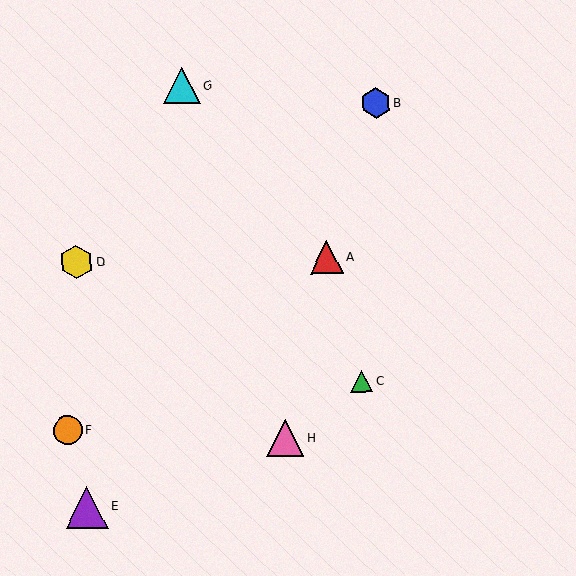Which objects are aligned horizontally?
Objects A, D are aligned horizontally.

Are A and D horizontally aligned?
Yes, both are at y≈257.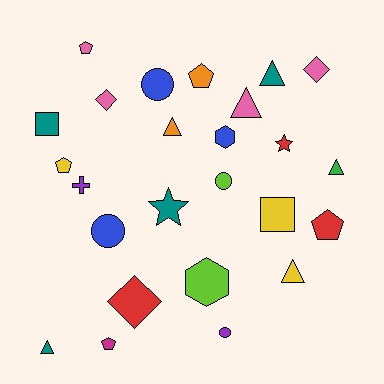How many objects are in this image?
There are 25 objects.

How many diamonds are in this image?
There are 3 diamonds.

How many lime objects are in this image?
There are 2 lime objects.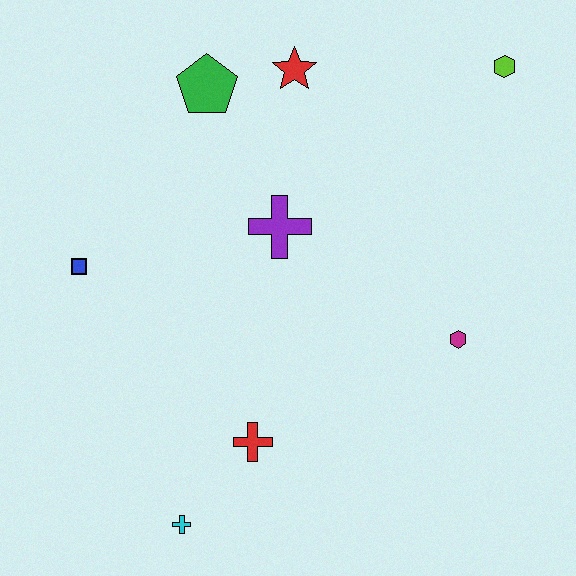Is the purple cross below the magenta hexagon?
No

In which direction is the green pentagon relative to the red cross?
The green pentagon is above the red cross.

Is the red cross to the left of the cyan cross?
No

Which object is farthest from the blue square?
The lime hexagon is farthest from the blue square.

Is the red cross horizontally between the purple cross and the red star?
No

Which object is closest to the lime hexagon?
The red star is closest to the lime hexagon.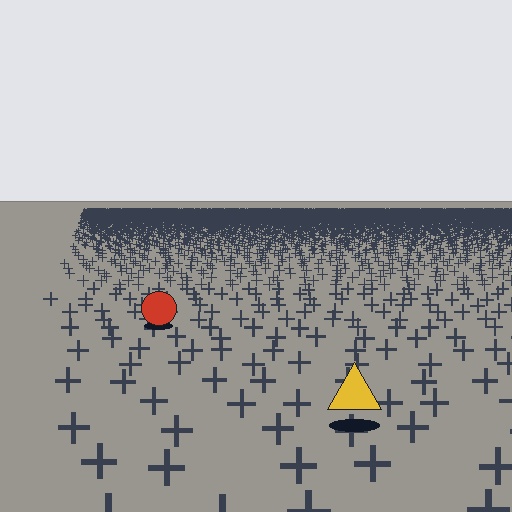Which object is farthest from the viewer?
The red circle is farthest from the viewer. It appears smaller and the ground texture around it is denser.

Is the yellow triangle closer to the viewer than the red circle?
Yes. The yellow triangle is closer — you can tell from the texture gradient: the ground texture is coarser near it.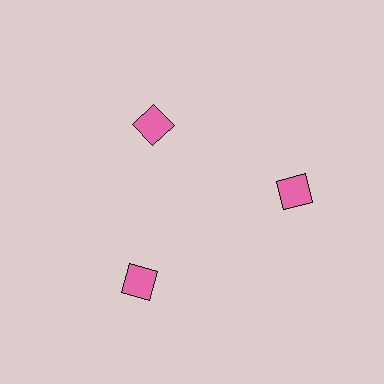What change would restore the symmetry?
The symmetry would be restored by moving it outward, back onto the ring so that all 3 squares sit at equal angles and equal distance from the center.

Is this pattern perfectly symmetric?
No. The 3 pink squares are arranged in a ring, but one element near the 11 o'clock position is pulled inward toward the center, breaking the 3-fold rotational symmetry.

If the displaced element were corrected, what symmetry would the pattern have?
It would have 3-fold rotational symmetry — the pattern would map onto itself every 120 degrees.